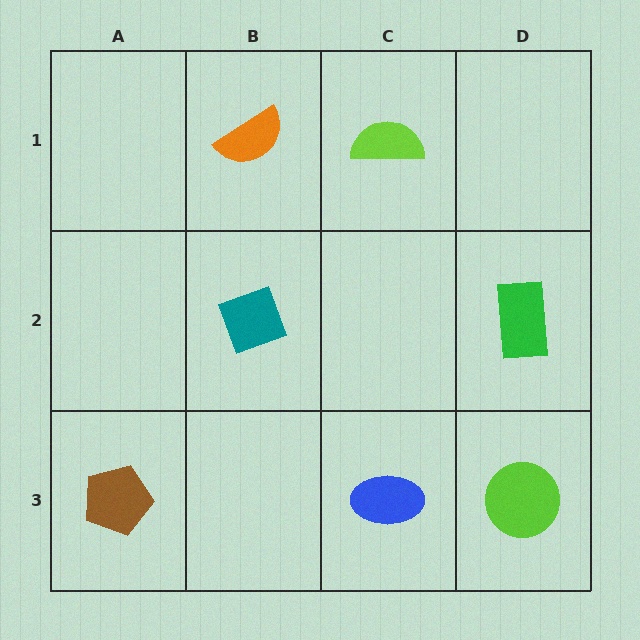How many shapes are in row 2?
2 shapes.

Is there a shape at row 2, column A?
No, that cell is empty.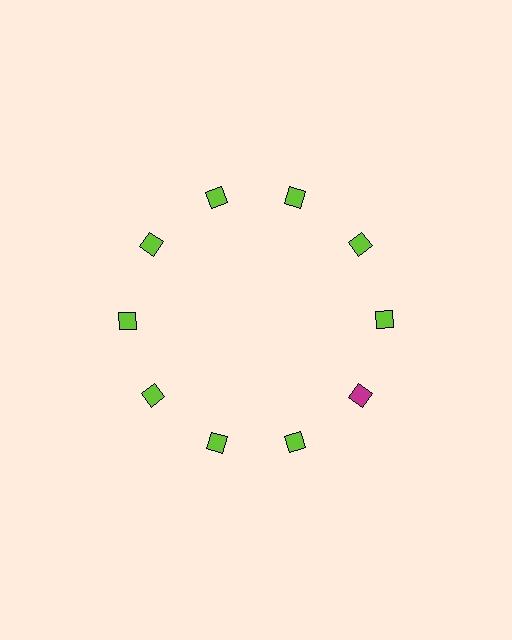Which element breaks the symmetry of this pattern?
The magenta diamond at roughly the 4 o'clock position breaks the symmetry. All other shapes are lime diamonds.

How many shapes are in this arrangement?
There are 10 shapes arranged in a ring pattern.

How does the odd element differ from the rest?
It has a different color: magenta instead of lime.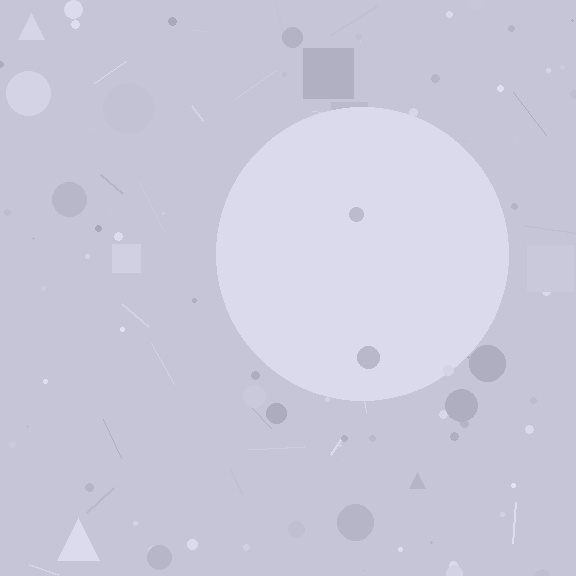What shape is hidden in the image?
A circle is hidden in the image.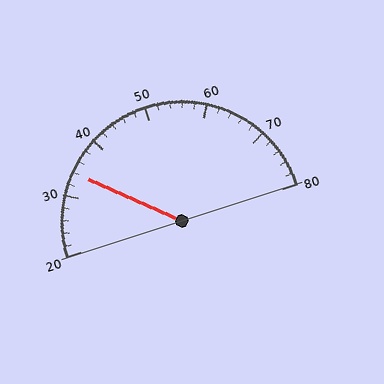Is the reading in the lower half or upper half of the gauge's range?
The reading is in the lower half of the range (20 to 80).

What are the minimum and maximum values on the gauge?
The gauge ranges from 20 to 80.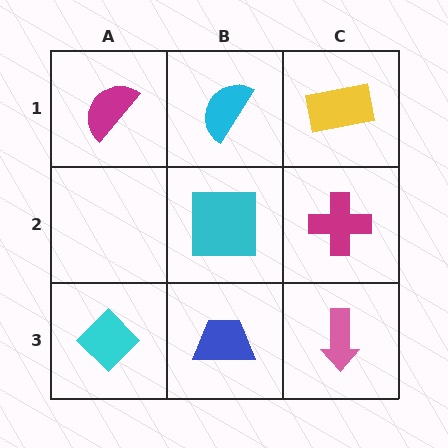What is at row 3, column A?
A cyan diamond.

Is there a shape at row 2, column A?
No, that cell is empty.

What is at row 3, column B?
A blue trapezoid.